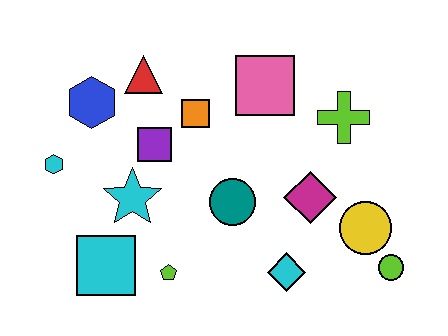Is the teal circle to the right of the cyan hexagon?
Yes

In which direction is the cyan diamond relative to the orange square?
The cyan diamond is below the orange square.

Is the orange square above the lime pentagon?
Yes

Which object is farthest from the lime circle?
The cyan hexagon is farthest from the lime circle.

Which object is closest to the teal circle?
The magenta diamond is closest to the teal circle.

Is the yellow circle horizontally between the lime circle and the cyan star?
Yes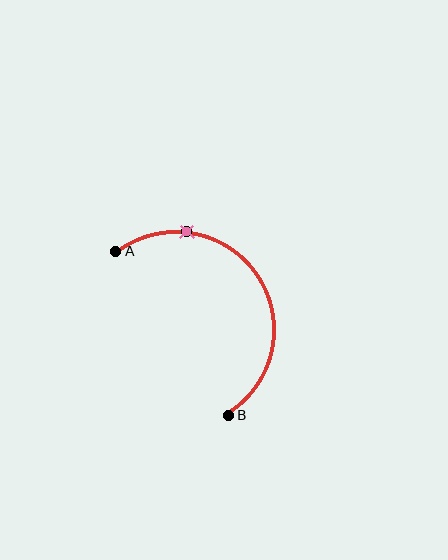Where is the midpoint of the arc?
The arc midpoint is the point on the curve farthest from the straight line joining A and B. It sits above and to the right of that line.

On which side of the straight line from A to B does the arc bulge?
The arc bulges above and to the right of the straight line connecting A and B.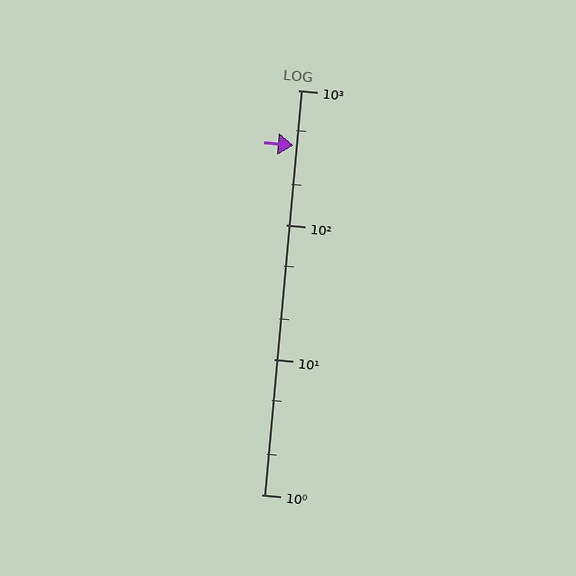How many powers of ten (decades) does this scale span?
The scale spans 3 decades, from 1 to 1000.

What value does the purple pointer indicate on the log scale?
The pointer indicates approximately 390.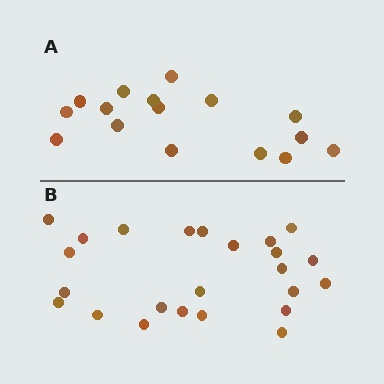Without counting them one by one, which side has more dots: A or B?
Region B (the bottom region) has more dots.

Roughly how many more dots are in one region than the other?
Region B has roughly 8 or so more dots than region A.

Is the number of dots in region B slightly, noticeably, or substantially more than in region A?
Region B has substantially more. The ratio is roughly 1.5 to 1.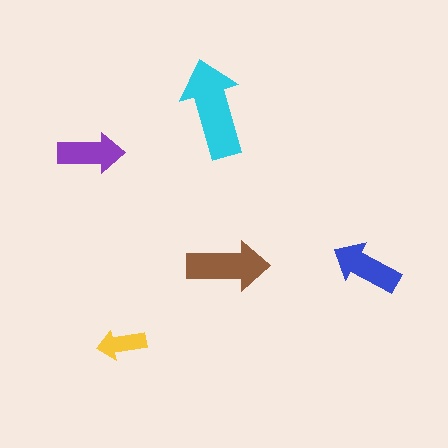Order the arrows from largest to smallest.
the cyan one, the brown one, the blue one, the purple one, the yellow one.